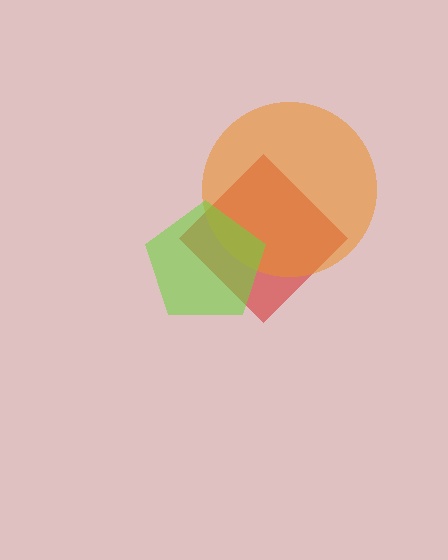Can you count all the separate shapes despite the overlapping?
Yes, there are 3 separate shapes.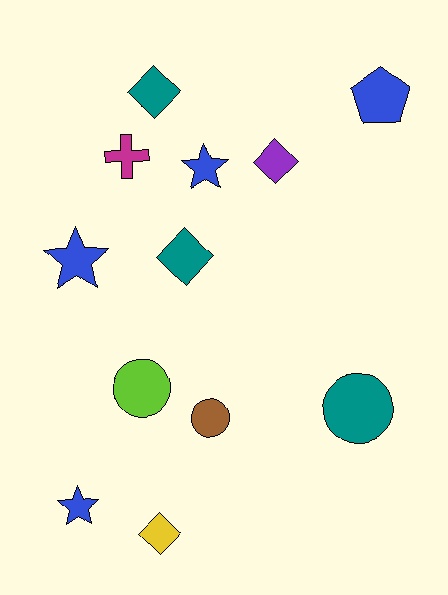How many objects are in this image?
There are 12 objects.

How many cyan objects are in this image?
There are no cyan objects.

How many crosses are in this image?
There is 1 cross.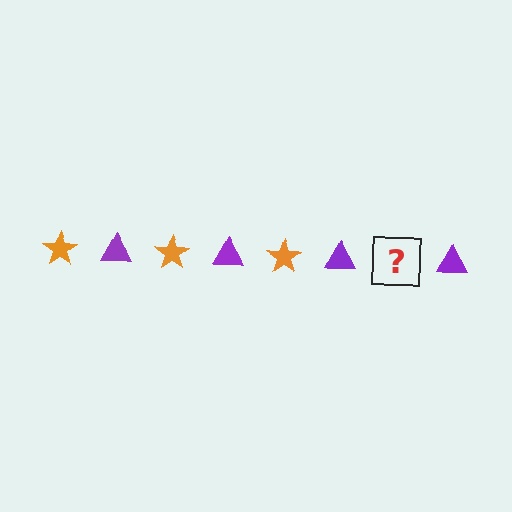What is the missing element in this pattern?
The missing element is an orange star.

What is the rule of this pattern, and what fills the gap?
The rule is that the pattern alternates between orange star and purple triangle. The gap should be filled with an orange star.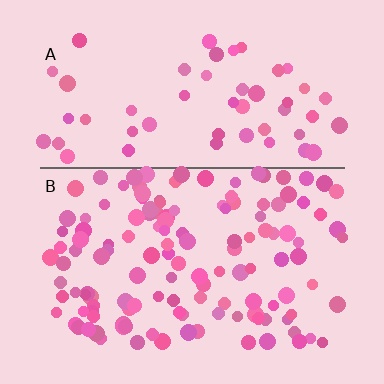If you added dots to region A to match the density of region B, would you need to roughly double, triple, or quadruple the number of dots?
Approximately double.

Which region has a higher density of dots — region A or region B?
B (the bottom).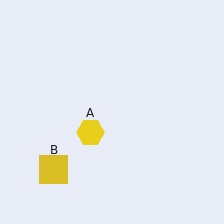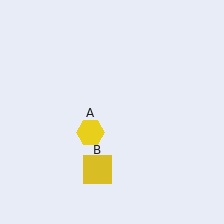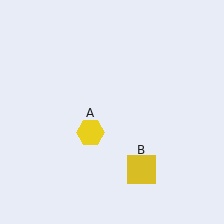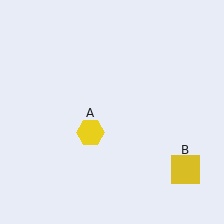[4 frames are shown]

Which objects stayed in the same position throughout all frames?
Yellow hexagon (object A) remained stationary.